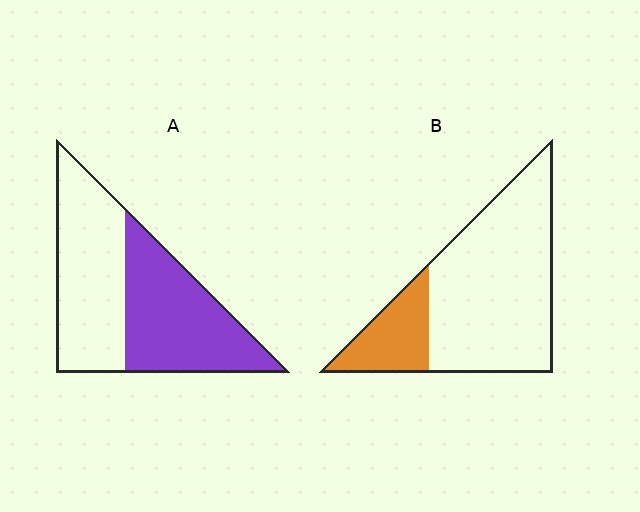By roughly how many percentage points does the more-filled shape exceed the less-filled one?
By roughly 30 percentage points (A over B).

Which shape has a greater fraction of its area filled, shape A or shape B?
Shape A.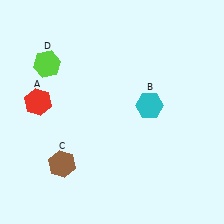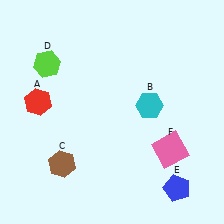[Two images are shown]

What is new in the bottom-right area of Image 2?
A pink square (F) was added in the bottom-right area of Image 2.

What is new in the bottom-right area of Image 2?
A blue pentagon (E) was added in the bottom-right area of Image 2.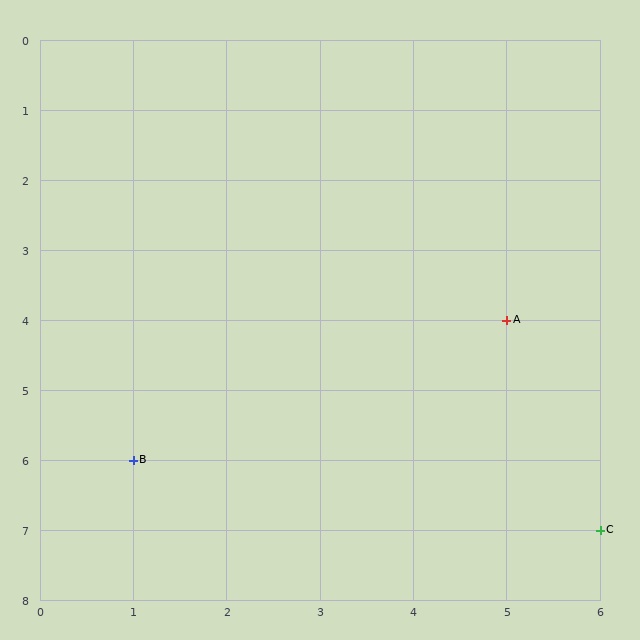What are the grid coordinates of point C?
Point C is at grid coordinates (6, 7).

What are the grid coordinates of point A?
Point A is at grid coordinates (5, 4).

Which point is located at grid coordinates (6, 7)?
Point C is at (6, 7).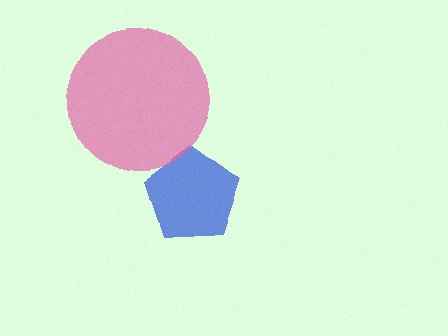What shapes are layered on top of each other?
The layered shapes are: a blue pentagon, a pink circle.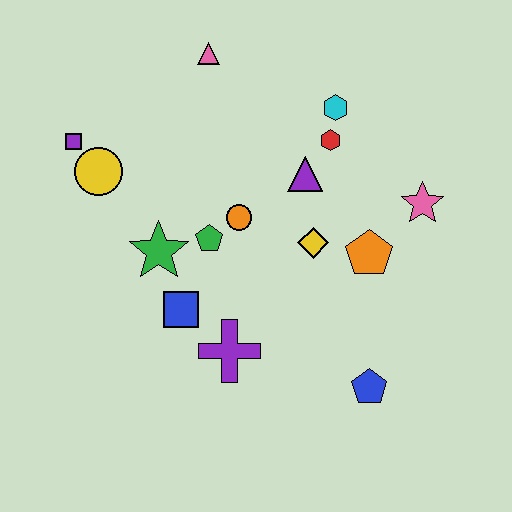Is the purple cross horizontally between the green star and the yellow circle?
No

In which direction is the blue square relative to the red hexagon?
The blue square is below the red hexagon.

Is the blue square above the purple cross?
Yes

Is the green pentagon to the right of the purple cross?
No